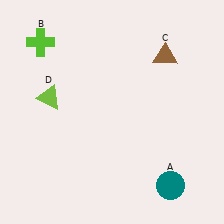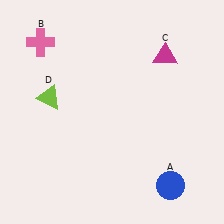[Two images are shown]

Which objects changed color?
A changed from teal to blue. B changed from lime to pink. C changed from brown to magenta.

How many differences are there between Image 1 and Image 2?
There are 3 differences between the two images.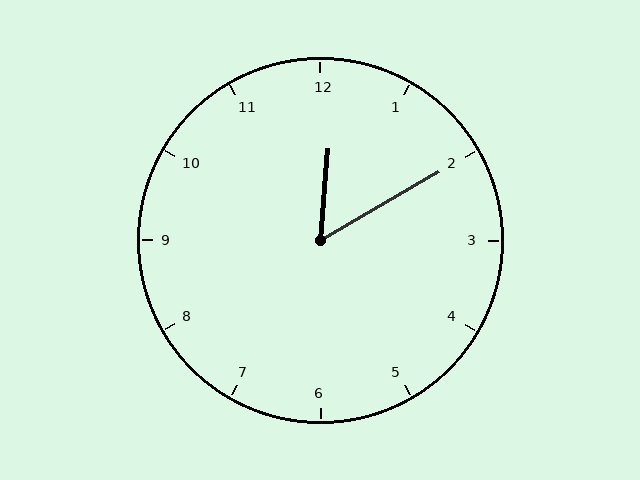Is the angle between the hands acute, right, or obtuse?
It is acute.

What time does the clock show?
12:10.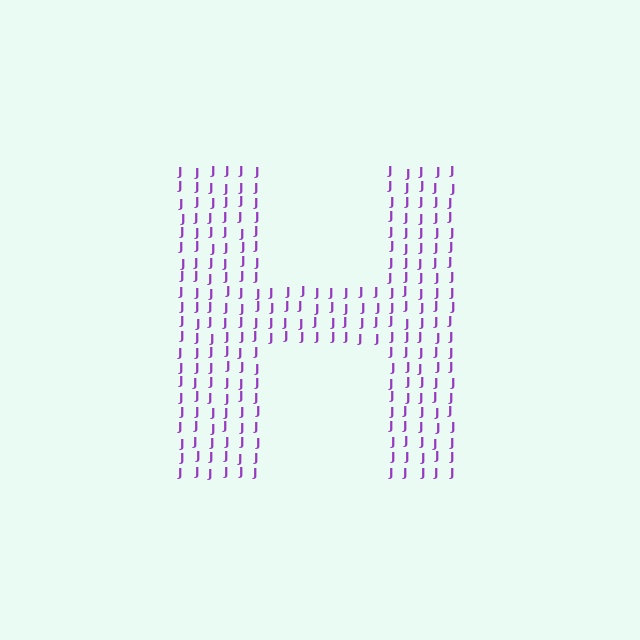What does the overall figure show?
The overall figure shows the letter H.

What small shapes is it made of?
It is made of small letter J's.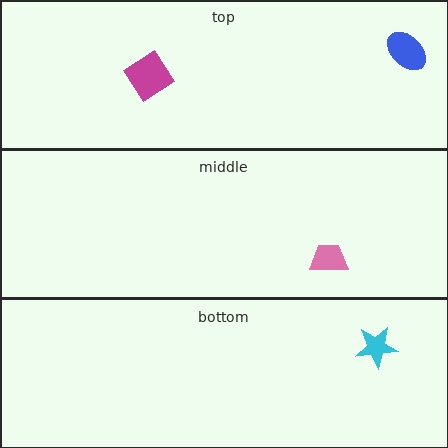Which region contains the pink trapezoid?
The middle region.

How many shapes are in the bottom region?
1.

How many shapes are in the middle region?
1.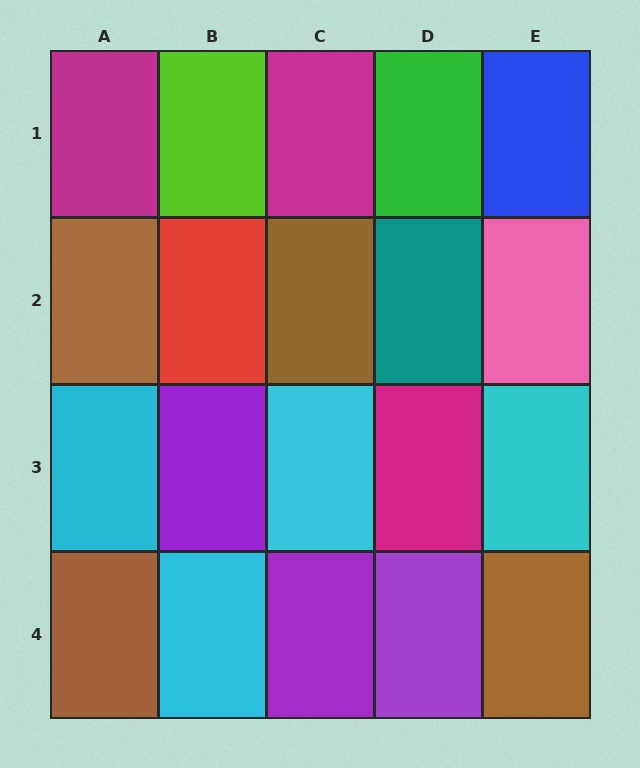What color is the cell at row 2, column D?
Teal.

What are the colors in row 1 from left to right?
Magenta, lime, magenta, green, blue.